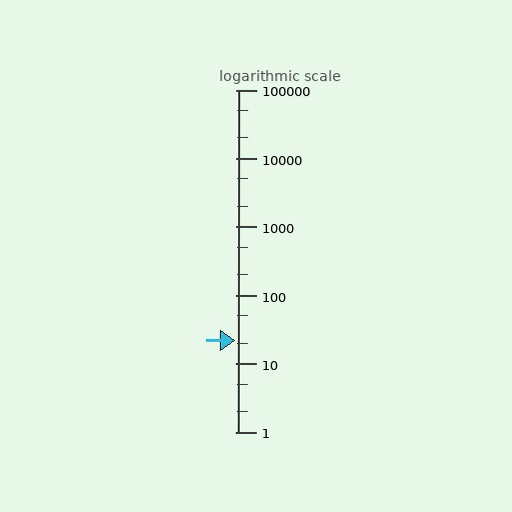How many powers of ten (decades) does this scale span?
The scale spans 5 decades, from 1 to 100000.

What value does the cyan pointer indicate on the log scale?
The pointer indicates approximately 22.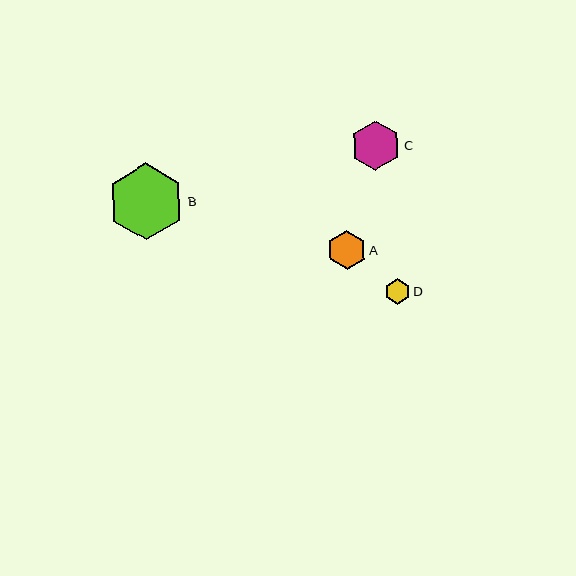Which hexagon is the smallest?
Hexagon D is the smallest with a size of approximately 25 pixels.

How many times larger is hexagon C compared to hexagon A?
Hexagon C is approximately 1.2 times the size of hexagon A.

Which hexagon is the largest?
Hexagon B is the largest with a size of approximately 77 pixels.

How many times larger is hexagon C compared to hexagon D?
Hexagon C is approximately 2.0 times the size of hexagon D.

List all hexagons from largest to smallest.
From largest to smallest: B, C, A, D.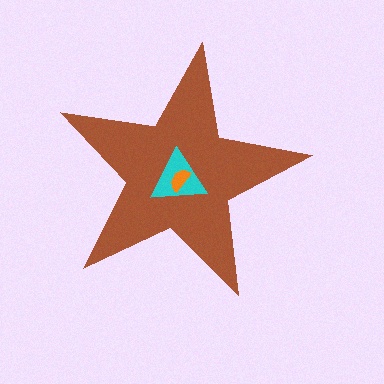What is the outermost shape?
The brown star.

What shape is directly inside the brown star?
The cyan triangle.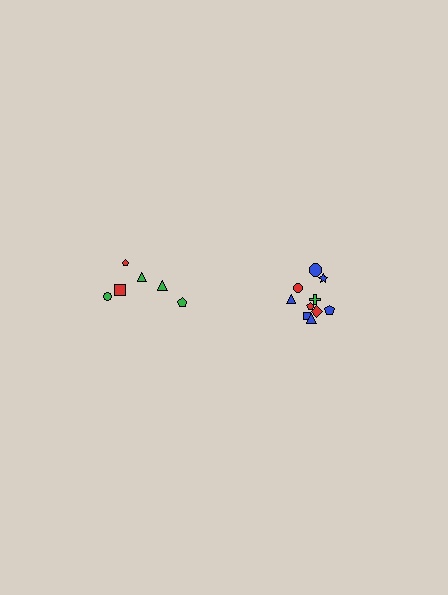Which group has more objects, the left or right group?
The right group.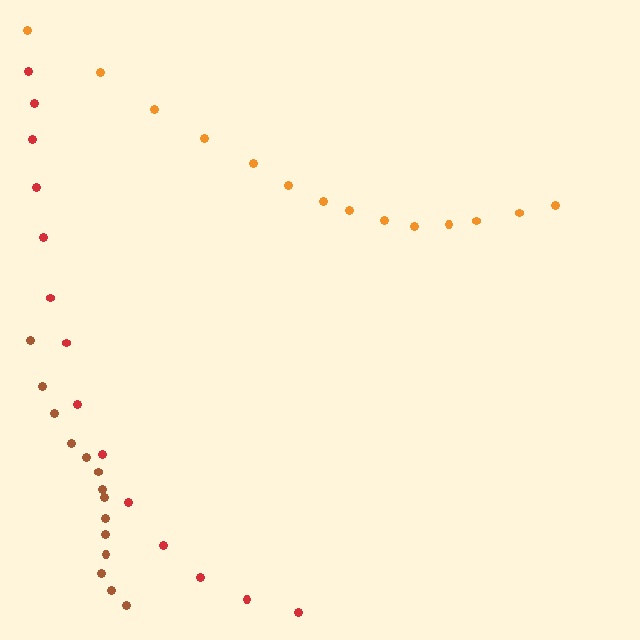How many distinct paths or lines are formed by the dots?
There are 3 distinct paths.